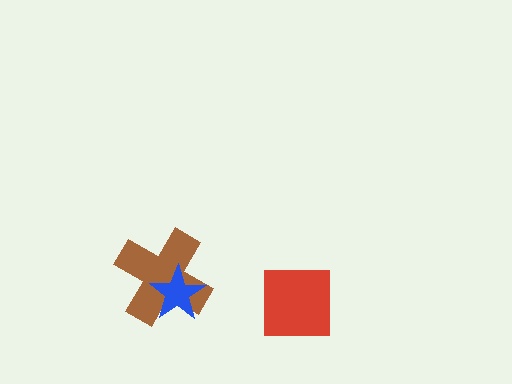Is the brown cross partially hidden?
Yes, it is partially covered by another shape.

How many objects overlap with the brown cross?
1 object overlaps with the brown cross.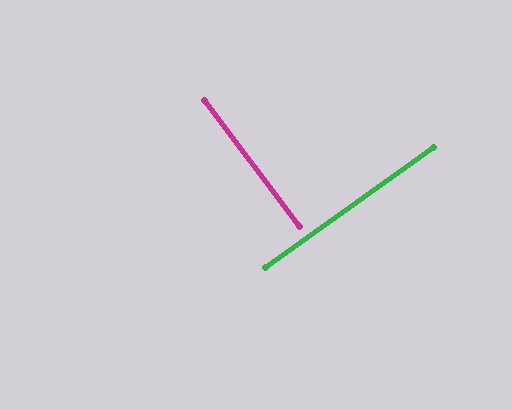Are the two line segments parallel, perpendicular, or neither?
Perpendicular — they meet at approximately 88°.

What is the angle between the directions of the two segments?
Approximately 88 degrees.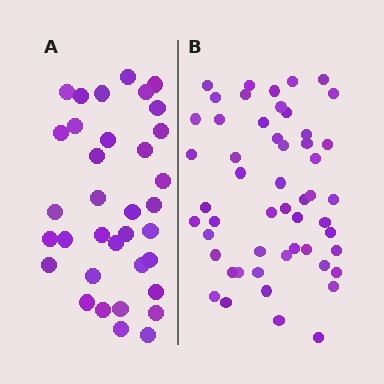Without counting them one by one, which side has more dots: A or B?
Region B (the right region) has more dots.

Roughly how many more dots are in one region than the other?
Region B has approximately 15 more dots than region A.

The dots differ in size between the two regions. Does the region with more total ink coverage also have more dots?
No. Region A has more total ink coverage because its dots are larger, but region B actually contains more individual dots. Total area can be misleading — the number of items is what matters here.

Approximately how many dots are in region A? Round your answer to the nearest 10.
About 40 dots. (The exact count is 35, which rounds to 40.)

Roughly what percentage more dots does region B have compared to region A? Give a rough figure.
About 50% more.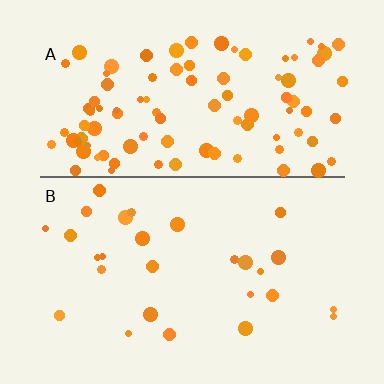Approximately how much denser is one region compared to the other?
Approximately 3.6× — region A over region B.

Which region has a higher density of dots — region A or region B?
A (the top).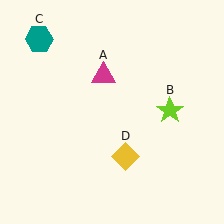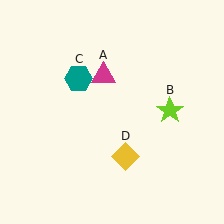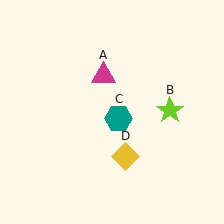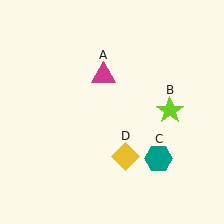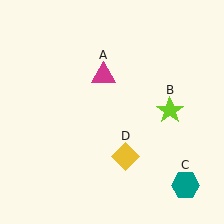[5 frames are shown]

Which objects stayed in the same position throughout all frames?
Magenta triangle (object A) and lime star (object B) and yellow diamond (object D) remained stationary.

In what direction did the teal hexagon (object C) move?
The teal hexagon (object C) moved down and to the right.